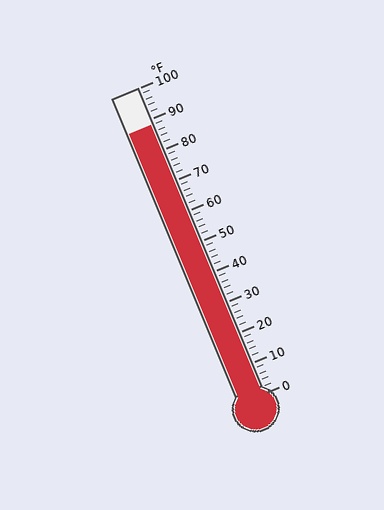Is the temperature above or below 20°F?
The temperature is above 20°F.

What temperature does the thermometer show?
The thermometer shows approximately 88°F.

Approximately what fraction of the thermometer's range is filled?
The thermometer is filled to approximately 90% of its range.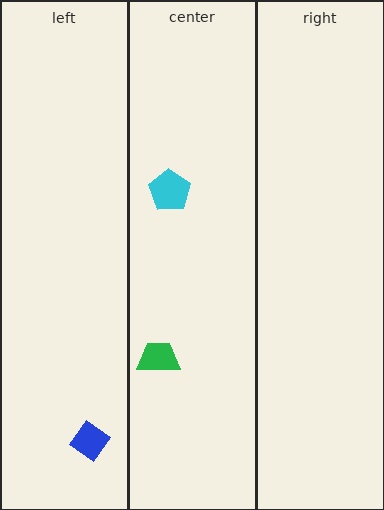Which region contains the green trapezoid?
The center region.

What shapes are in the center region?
The green trapezoid, the cyan pentagon.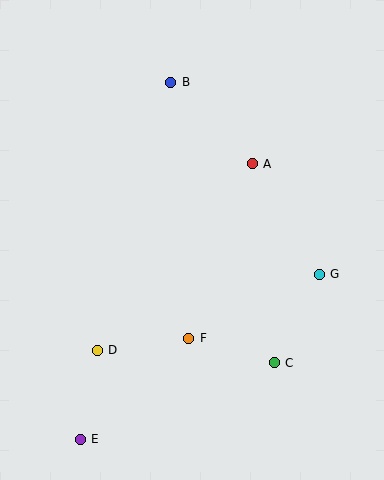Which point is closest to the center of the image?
Point A at (252, 164) is closest to the center.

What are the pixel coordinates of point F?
Point F is at (189, 338).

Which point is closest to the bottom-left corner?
Point E is closest to the bottom-left corner.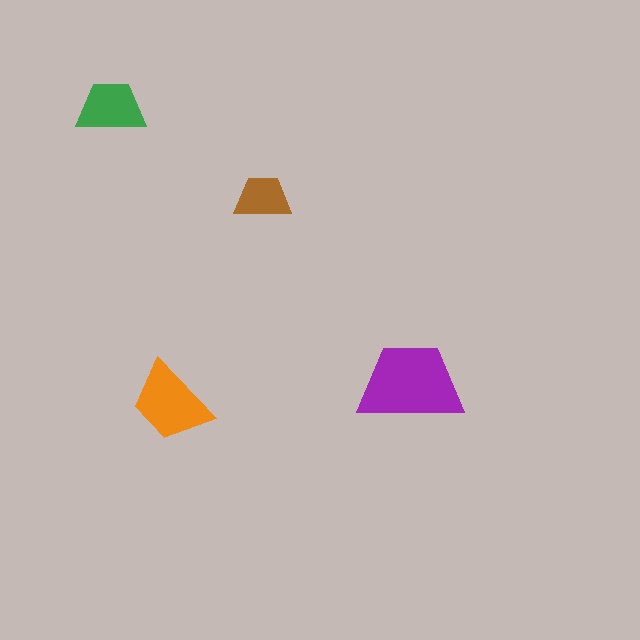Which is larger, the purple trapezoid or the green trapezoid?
The purple one.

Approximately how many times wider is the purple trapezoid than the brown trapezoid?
About 2 times wider.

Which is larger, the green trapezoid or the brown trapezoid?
The green one.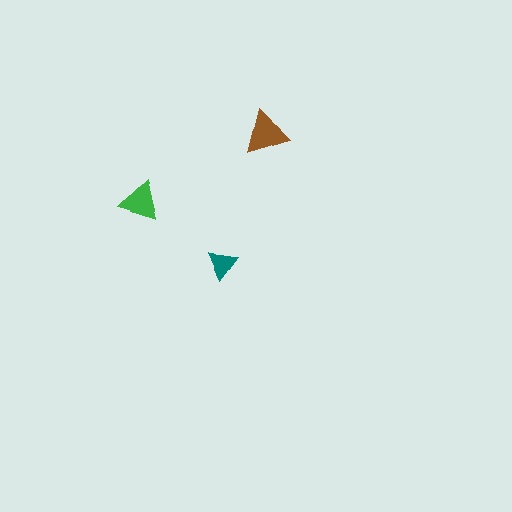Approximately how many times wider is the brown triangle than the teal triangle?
About 1.5 times wider.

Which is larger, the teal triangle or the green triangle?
The green one.